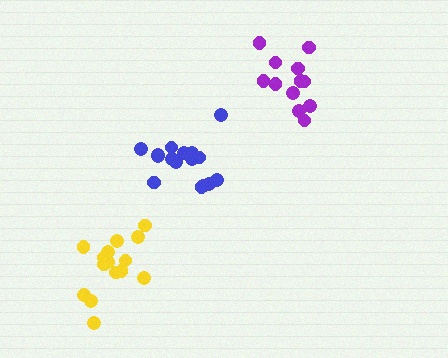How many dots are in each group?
Group 1: 12 dots, Group 2: 16 dots, Group 3: 15 dots (43 total).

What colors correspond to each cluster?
The clusters are colored: purple, blue, yellow.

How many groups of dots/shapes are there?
There are 3 groups.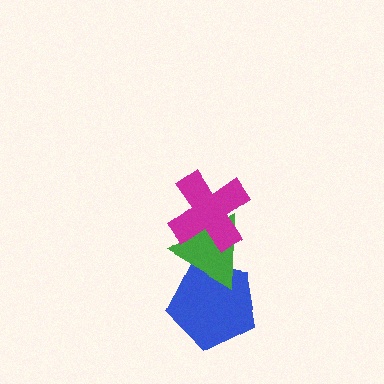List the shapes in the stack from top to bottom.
From top to bottom: the magenta cross, the green triangle, the blue pentagon.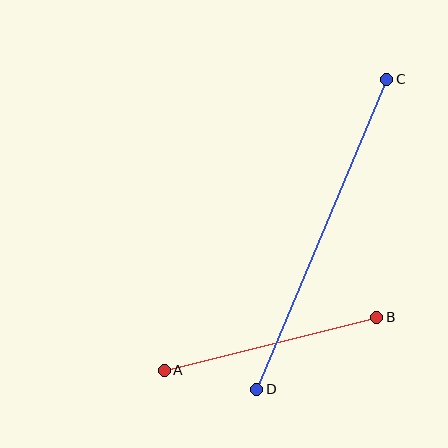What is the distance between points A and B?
The distance is approximately 219 pixels.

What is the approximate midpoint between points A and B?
The midpoint is at approximately (271, 344) pixels.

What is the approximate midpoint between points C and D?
The midpoint is at approximately (322, 234) pixels.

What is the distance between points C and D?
The distance is approximately 336 pixels.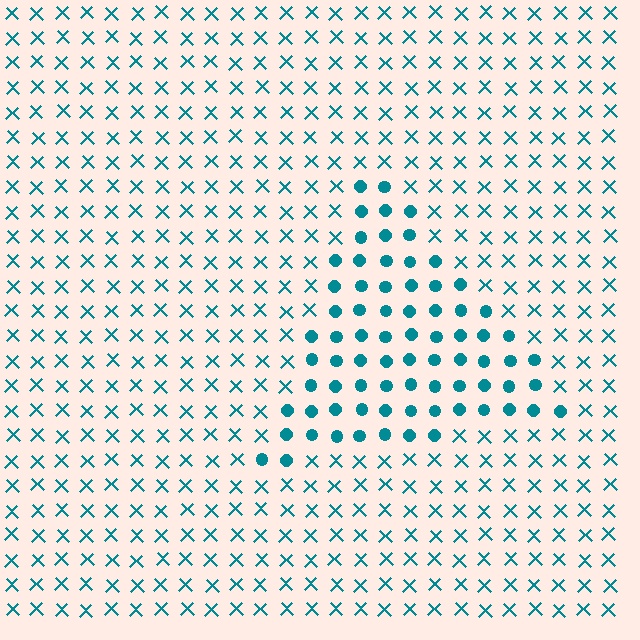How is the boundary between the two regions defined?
The boundary is defined by a change in element shape: circles inside vs. X marks outside. All elements share the same color and spacing.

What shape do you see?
I see a triangle.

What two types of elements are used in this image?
The image uses circles inside the triangle region and X marks outside it.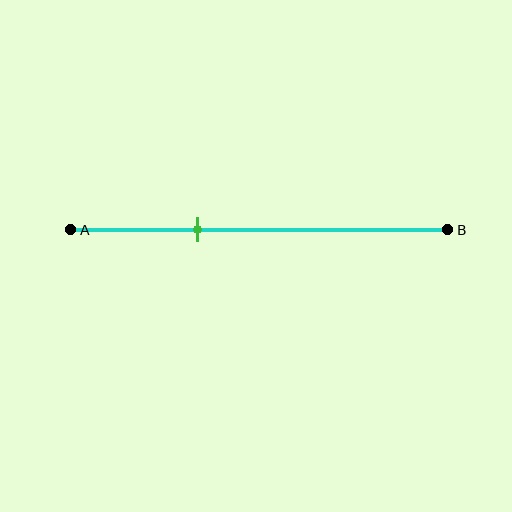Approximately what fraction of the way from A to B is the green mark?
The green mark is approximately 35% of the way from A to B.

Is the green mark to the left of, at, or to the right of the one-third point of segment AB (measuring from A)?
The green mark is approximately at the one-third point of segment AB.